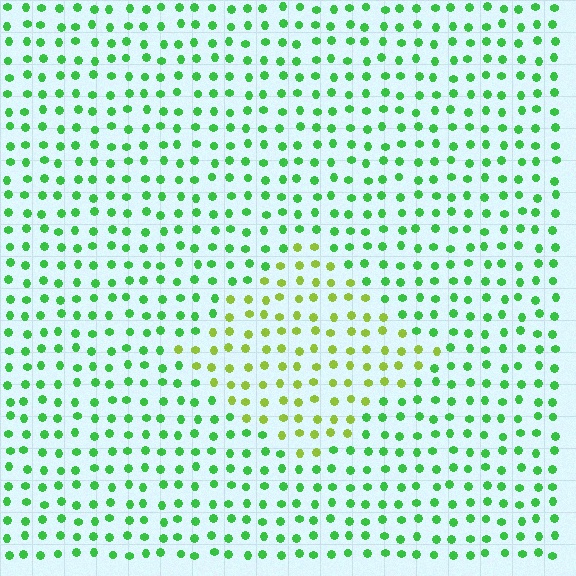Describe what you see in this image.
The image is filled with small green elements in a uniform arrangement. A diamond-shaped region is visible where the elements are tinted to a slightly different hue, forming a subtle color boundary.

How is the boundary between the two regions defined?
The boundary is defined purely by a slight shift in hue (about 42 degrees). Spacing, size, and orientation are identical on both sides.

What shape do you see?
I see a diamond.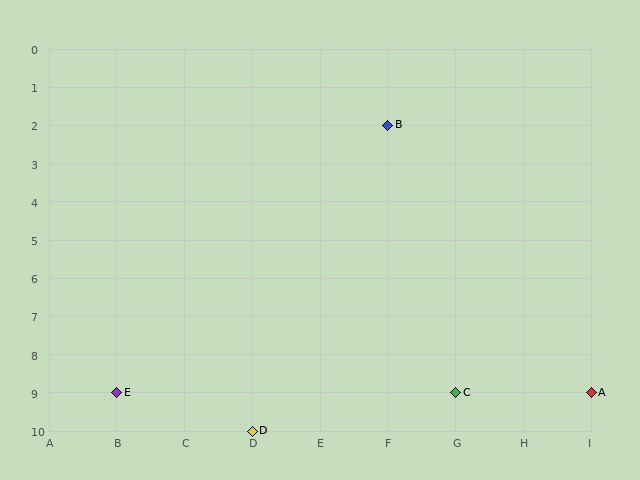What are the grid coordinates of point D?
Point D is at grid coordinates (D, 10).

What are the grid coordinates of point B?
Point B is at grid coordinates (F, 2).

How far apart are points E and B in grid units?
Points E and B are 4 columns and 7 rows apart (about 8.1 grid units diagonally).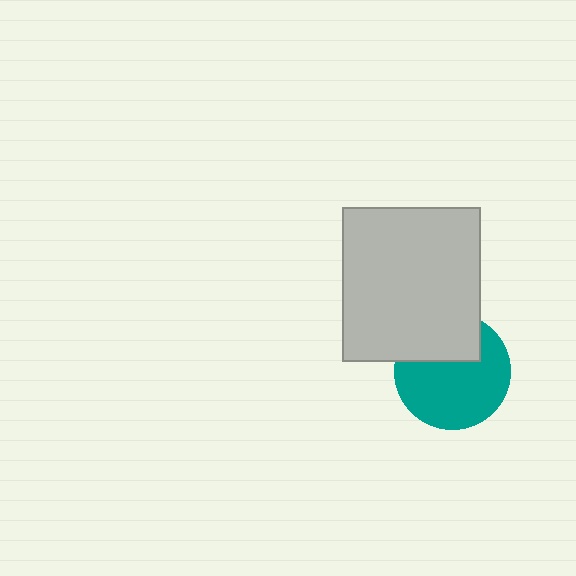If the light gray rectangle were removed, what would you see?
You would see the complete teal circle.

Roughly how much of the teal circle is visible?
Most of it is visible (roughly 68%).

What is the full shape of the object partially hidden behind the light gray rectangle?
The partially hidden object is a teal circle.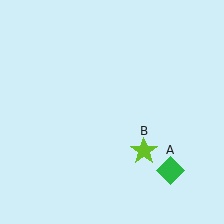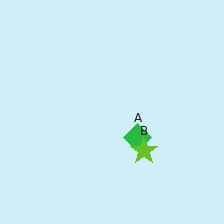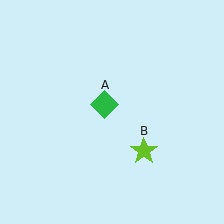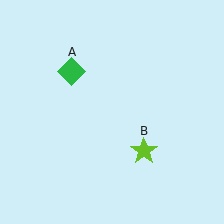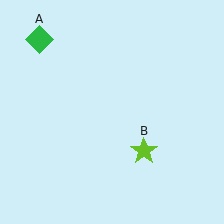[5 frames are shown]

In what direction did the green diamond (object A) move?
The green diamond (object A) moved up and to the left.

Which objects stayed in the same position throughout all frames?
Lime star (object B) remained stationary.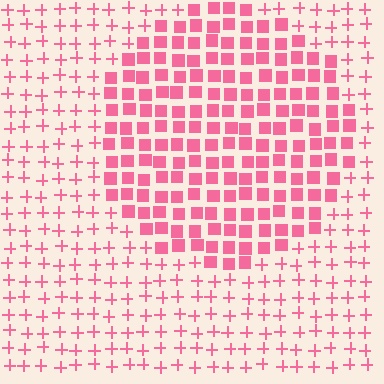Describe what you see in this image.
The image is filled with small pink elements arranged in a uniform grid. A circle-shaped region contains squares, while the surrounding area contains plus signs. The boundary is defined purely by the change in element shape.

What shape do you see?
I see a circle.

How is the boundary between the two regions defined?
The boundary is defined by a change in element shape: squares inside vs. plus signs outside. All elements share the same color and spacing.